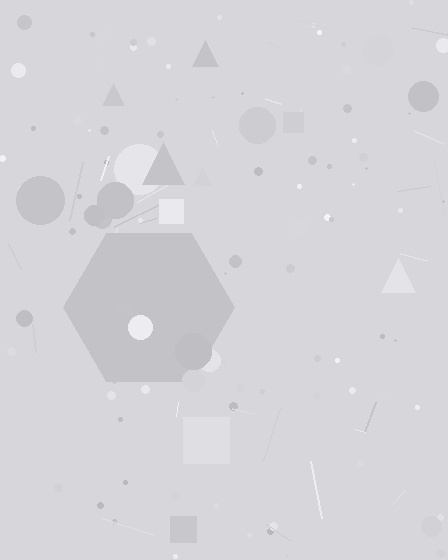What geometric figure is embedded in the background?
A hexagon is embedded in the background.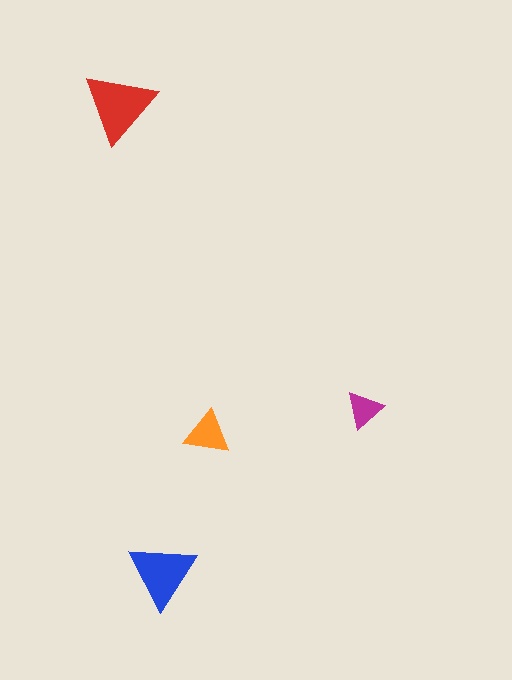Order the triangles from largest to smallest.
the red one, the blue one, the orange one, the magenta one.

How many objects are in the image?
There are 4 objects in the image.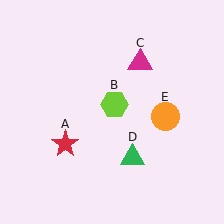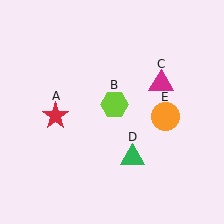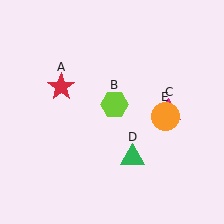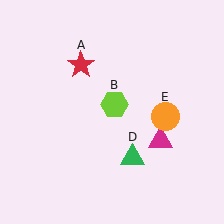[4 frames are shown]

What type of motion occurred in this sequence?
The red star (object A), magenta triangle (object C) rotated clockwise around the center of the scene.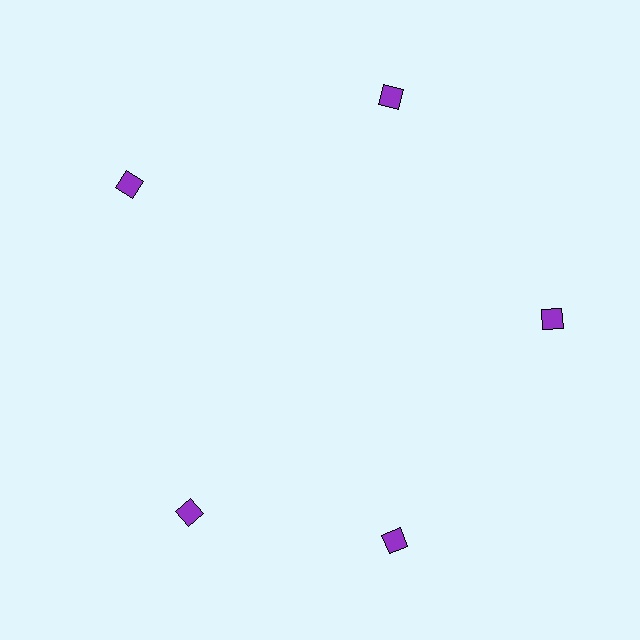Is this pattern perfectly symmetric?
No. The 5 purple squares are arranged in a ring, but one element near the 8 o'clock position is rotated out of alignment along the ring, breaking the 5-fold rotational symmetry.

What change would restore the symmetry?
The symmetry would be restored by rotating it back into even spacing with its neighbors so that all 5 squares sit at equal angles and equal distance from the center.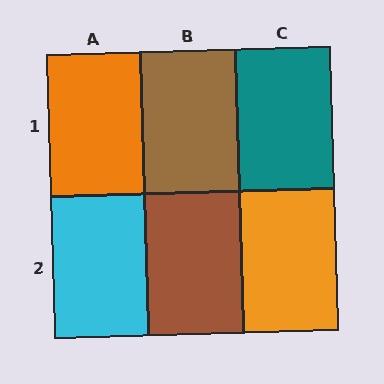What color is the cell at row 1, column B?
Brown.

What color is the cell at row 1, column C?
Teal.